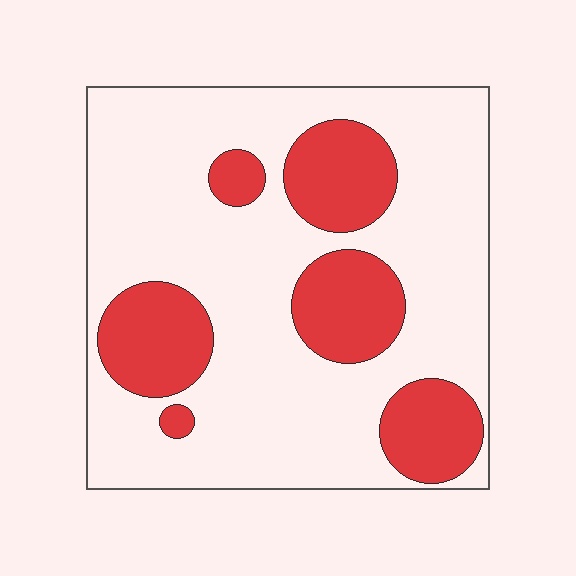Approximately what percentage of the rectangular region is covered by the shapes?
Approximately 25%.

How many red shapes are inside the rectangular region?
6.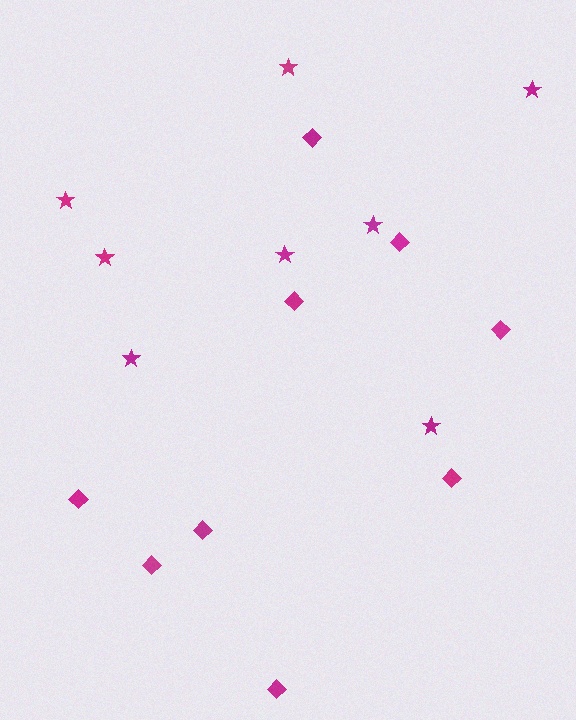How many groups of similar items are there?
There are 2 groups: one group of diamonds (9) and one group of stars (8).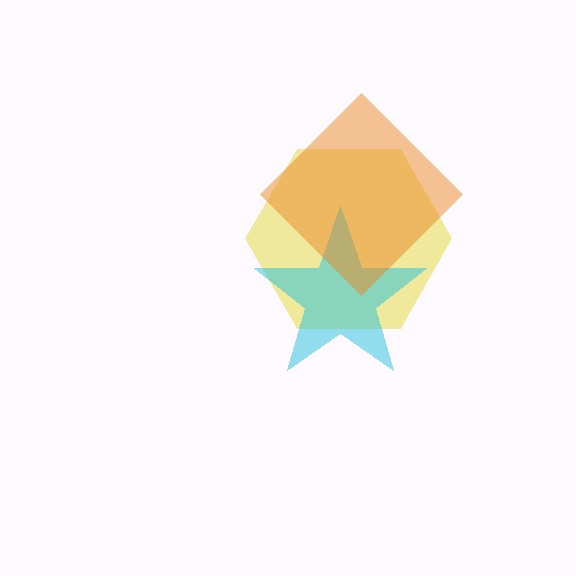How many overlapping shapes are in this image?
There are 3 overlapping shapes in the image.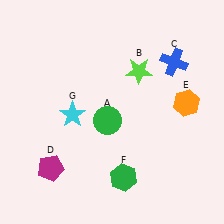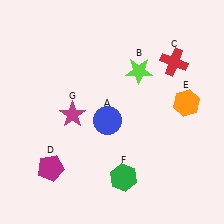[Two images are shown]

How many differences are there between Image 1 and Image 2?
There are 3 differences between the two images.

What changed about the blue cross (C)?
In Image 1, C is blue. In Image 2, it changed to red.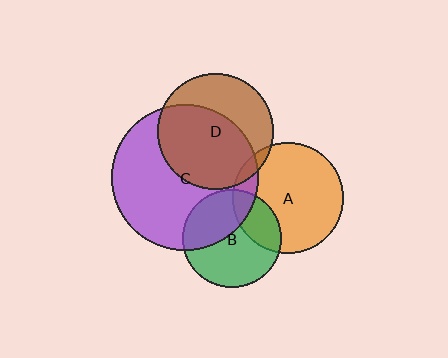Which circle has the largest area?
Circle C (purple).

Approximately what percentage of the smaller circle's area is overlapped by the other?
Approximately 60%.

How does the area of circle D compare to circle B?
Approximately 1.4 times.